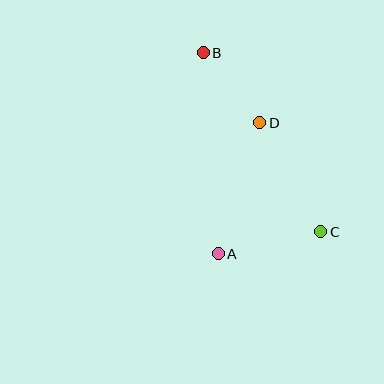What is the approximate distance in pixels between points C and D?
The distance between C and D is approximately 125 pixels.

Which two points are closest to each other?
Points B and D are closest to each other.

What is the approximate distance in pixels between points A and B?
The distance between A and B is approximately 202 pixels.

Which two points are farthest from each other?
Points B and C are farthest from each other.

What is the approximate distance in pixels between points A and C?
The distance between A and C is approximately 105 pixels.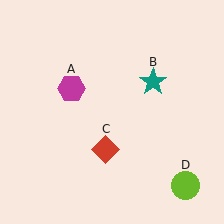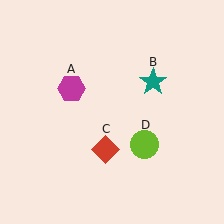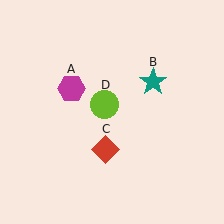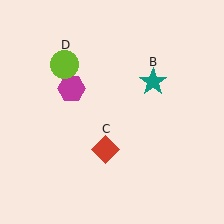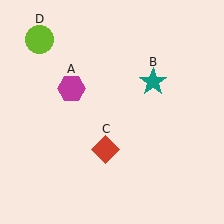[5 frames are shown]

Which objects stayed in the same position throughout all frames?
Magenta hexagon (object A) and teal star (object B) and red diamond (object C) remained stationary.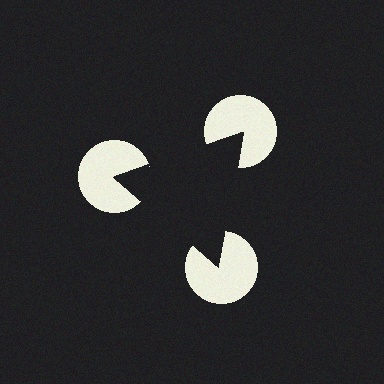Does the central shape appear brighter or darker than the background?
It typically appears slightly darker than the background, even though no actual brightness change is drawn.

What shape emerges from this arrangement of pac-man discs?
An illusory triangle — its edges are inferred from the aligned wedge cuts in the pac-man discs, not physically drawn.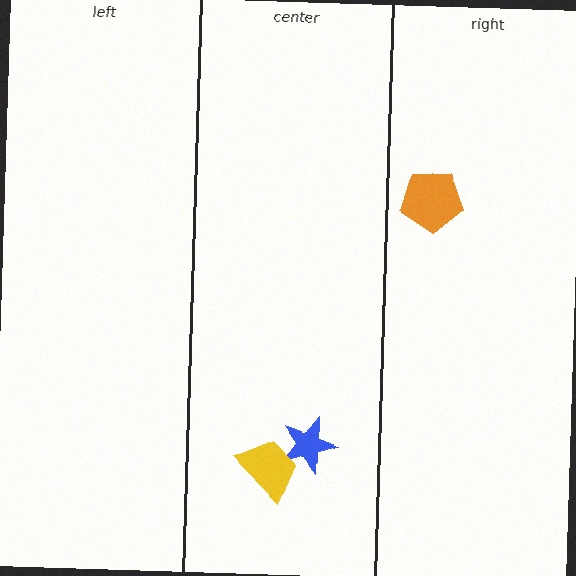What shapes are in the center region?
The blue star, the yellow trapezoid.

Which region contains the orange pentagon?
The right region.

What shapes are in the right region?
The orange pentagon.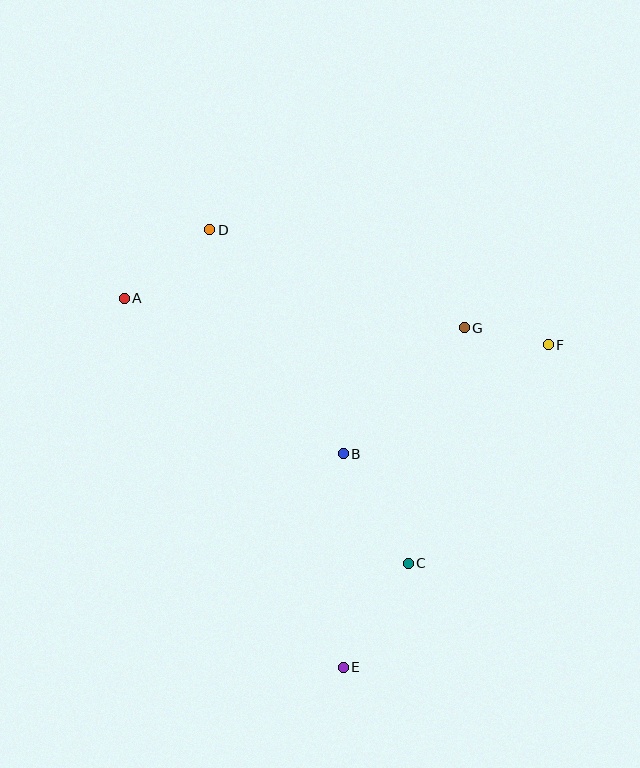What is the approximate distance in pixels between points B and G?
The distance between B and G is approximately 175 pixels.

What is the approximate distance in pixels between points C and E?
The distance between C and E is approximately 123 pixels.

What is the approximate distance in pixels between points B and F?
The distance between B and F is approximately 232 pixels.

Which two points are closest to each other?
Points F and G are closest to each other.